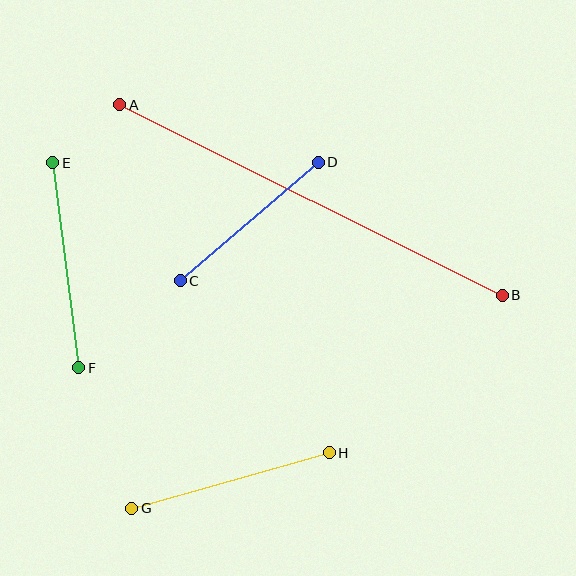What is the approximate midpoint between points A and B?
The midpoint is at approximately (311, 200) pixels.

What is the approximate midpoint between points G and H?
The midpoint is at approximately (230, 481) pixels.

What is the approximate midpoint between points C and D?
The midpoint is at approximately (249, 221) pixels.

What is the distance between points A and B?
The distance is approximately 427 pixels.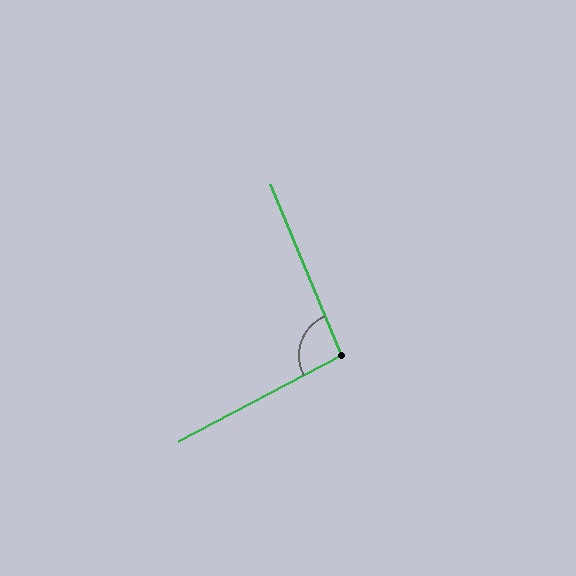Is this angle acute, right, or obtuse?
It is obtuse.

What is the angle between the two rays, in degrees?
Approximately 95 degrees.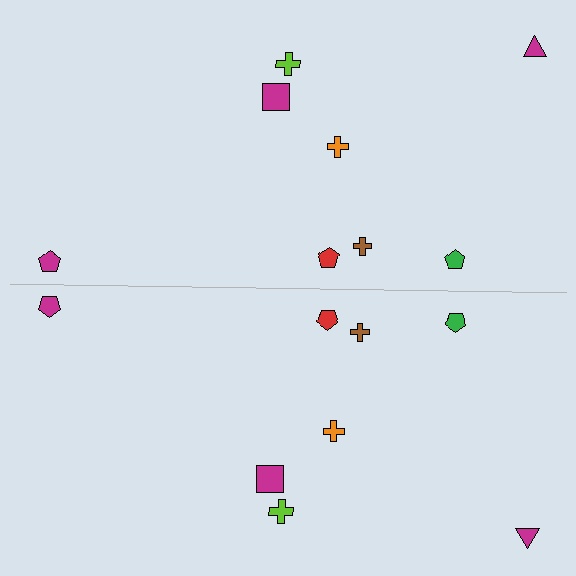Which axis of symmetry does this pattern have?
The pattern has a horizontal axis of symmetry running through the center of the image.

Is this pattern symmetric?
Yes, this pattern has bilateral (reflection) symmetry.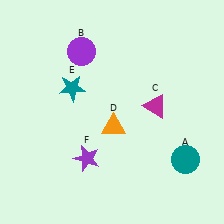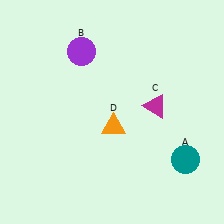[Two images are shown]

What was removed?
The teal star (E), the purple star (F) were removed in Image 2.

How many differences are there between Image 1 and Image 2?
There are 2 differences between the two images.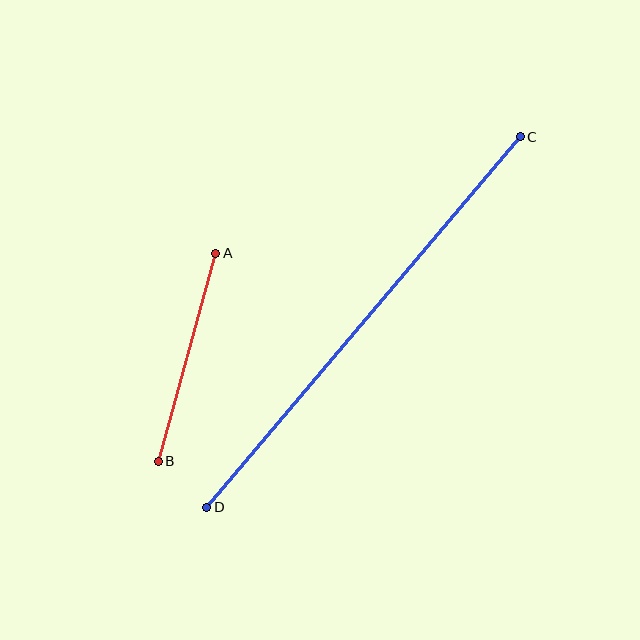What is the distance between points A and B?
The distance is approximately 216 pixels.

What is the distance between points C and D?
The distance is approximately 485 pixels.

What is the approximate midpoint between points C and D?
The midpoint is at approximately (364, 322) pixels.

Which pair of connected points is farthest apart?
Points C and D are farthest apart.